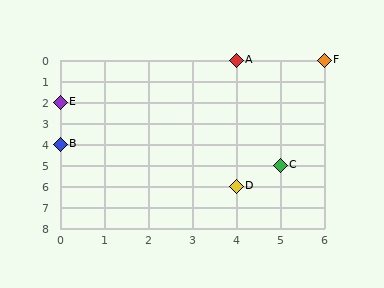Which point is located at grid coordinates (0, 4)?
Point B is at (0, 4).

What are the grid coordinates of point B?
Point B is at grid coordinates (0, 4).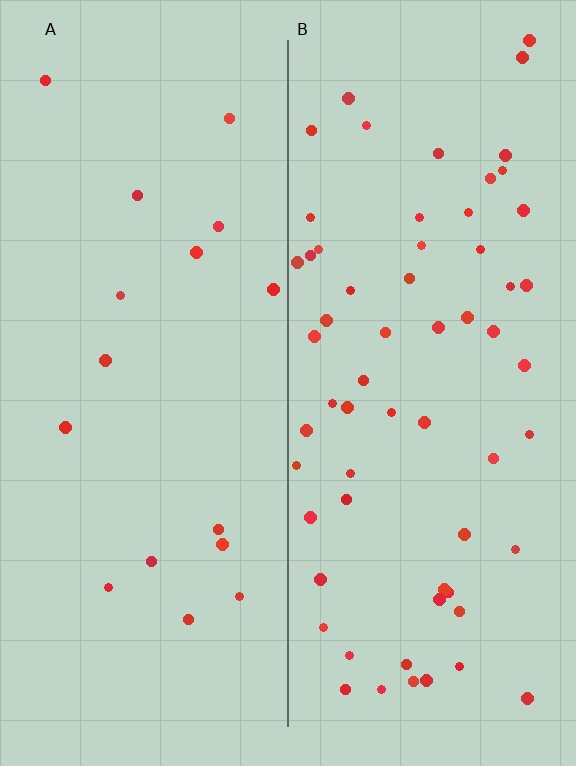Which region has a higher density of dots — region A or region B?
B (the right).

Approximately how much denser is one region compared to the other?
Approximately 3.8× — region B over region A.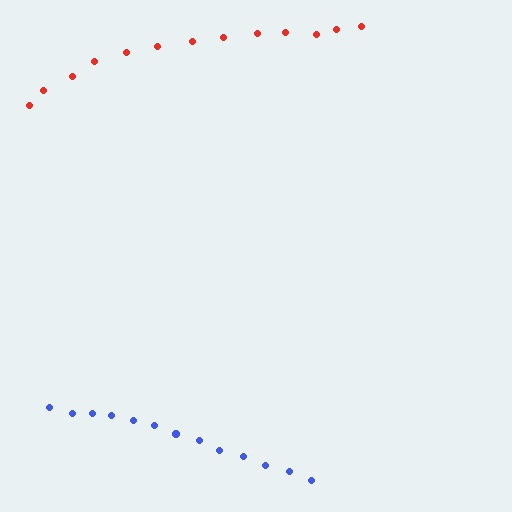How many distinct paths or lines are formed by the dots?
There are 2 distinct paths.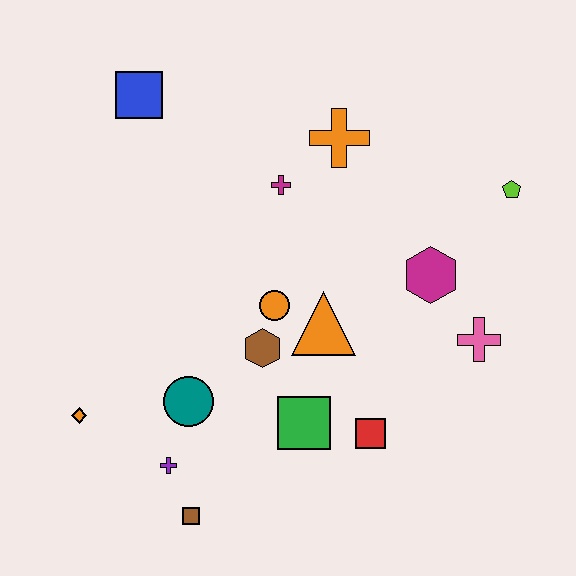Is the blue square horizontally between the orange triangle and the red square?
No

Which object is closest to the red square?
The green square is closest to the red square.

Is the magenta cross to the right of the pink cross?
No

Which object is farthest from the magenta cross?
The brown square is farthest from the magenta cross.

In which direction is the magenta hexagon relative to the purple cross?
The magenta hexagon is to the right of the purple cross.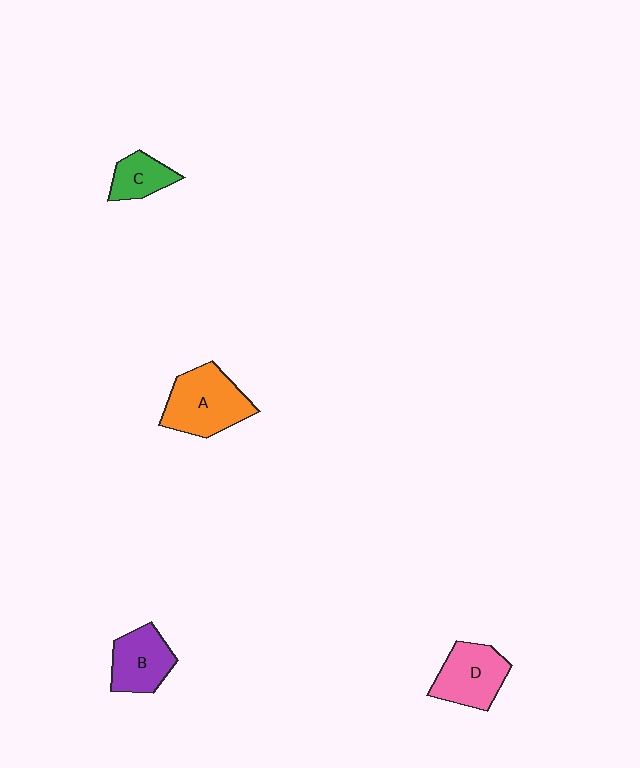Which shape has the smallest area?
Shape C (green).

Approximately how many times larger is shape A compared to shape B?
Approximately 1.4 times.